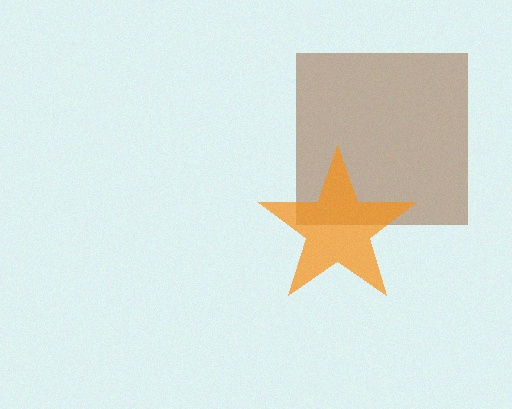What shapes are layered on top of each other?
The layered shapes are: a brown square, an orange star.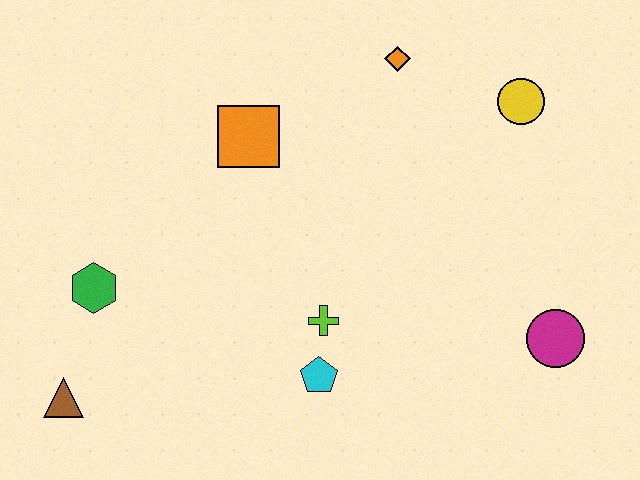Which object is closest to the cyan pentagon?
The lime cross is closest to the cyan pentagon.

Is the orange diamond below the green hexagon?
No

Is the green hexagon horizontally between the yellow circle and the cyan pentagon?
No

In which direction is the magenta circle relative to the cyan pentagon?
The magenta circle is to the right of the cyan pentagon.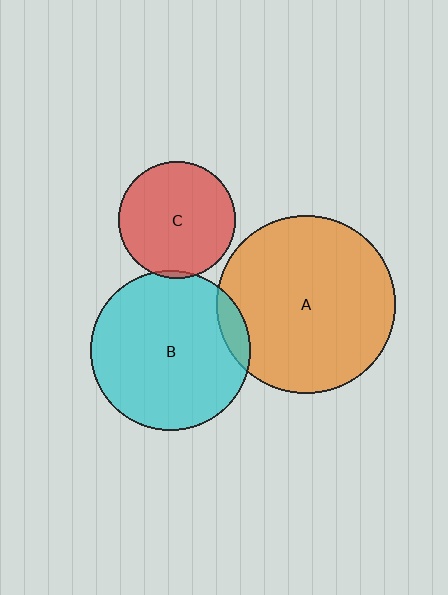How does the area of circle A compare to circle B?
Approximately 1.2 times.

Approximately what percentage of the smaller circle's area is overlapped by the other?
Approximately 5%.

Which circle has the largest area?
Circle A (orange).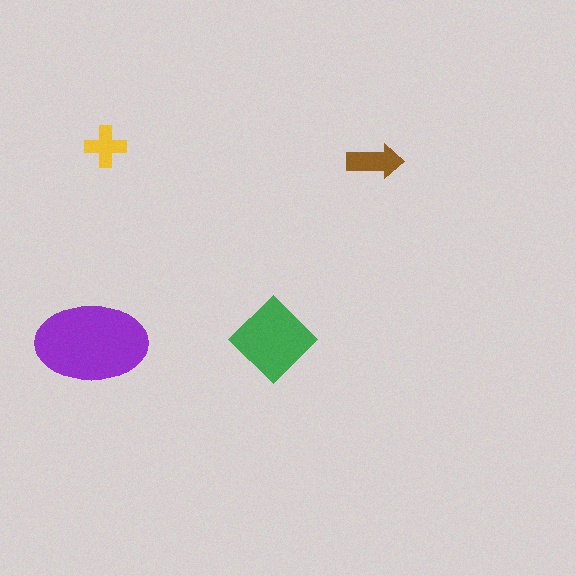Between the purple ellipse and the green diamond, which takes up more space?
The purple ellipse.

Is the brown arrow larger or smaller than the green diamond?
Smaller.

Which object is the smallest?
The yellow cross.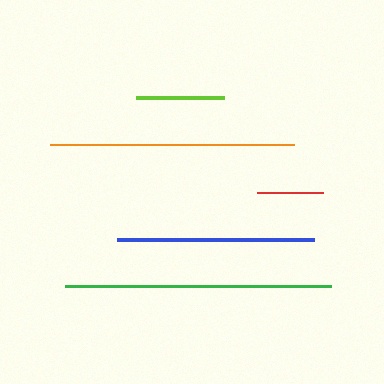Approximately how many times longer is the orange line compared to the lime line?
The orange line is approximately 2.8 times the length of the lime line.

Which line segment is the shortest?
The red line is the shortest at approximately 66 pixels.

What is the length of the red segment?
The red segment is approximately 66 pixels long.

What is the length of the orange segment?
The orange segment is approximately 243 pixels long.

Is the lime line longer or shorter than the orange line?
The orange line is longer than the lime line.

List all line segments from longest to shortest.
From longest to shortest: green, orange, blue, lime, red.